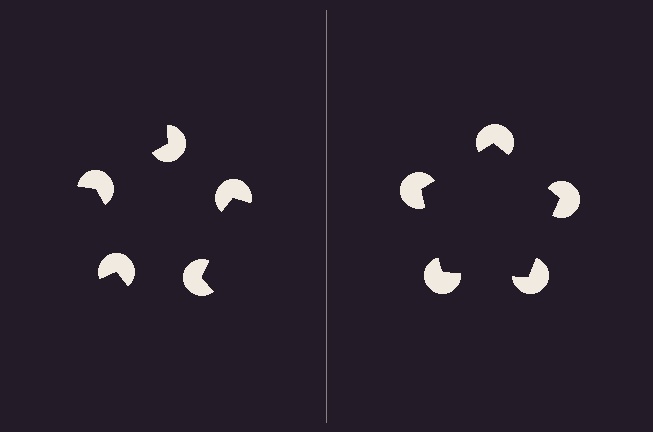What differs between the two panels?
The pac-man discs are positioned identically on both sides; only the wedge orientations differ. On the right they align to a pentagon; on the left they are misaligned.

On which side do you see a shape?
An illusory pentagon appears on the right side. On the left side the wedge cuts are rotated, so no coherent shape forms.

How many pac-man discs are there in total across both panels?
10 — 5 on each side.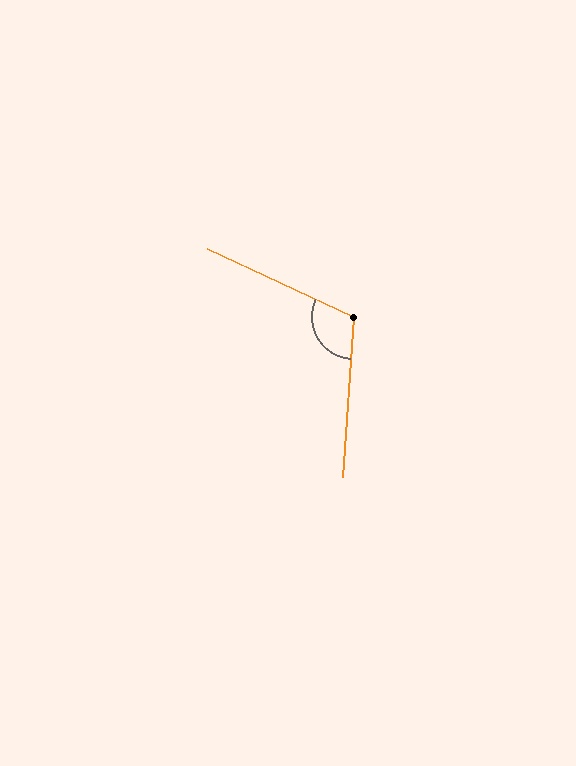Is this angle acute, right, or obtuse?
It is obtuse.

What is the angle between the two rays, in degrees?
Approximately 111 degrees.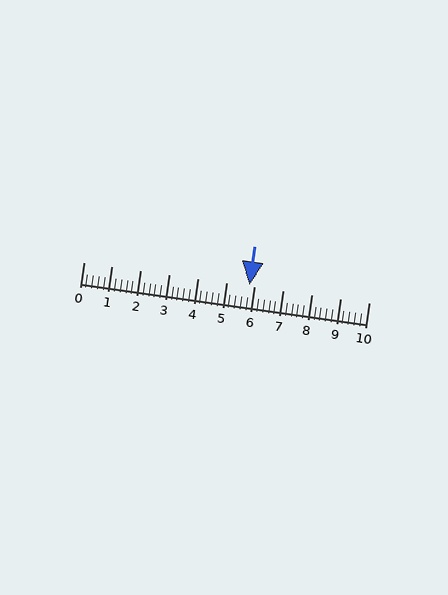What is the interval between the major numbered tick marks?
The major tick marks are spaced 1 units apart.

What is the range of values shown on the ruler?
The ruler shows values from 0 to 10.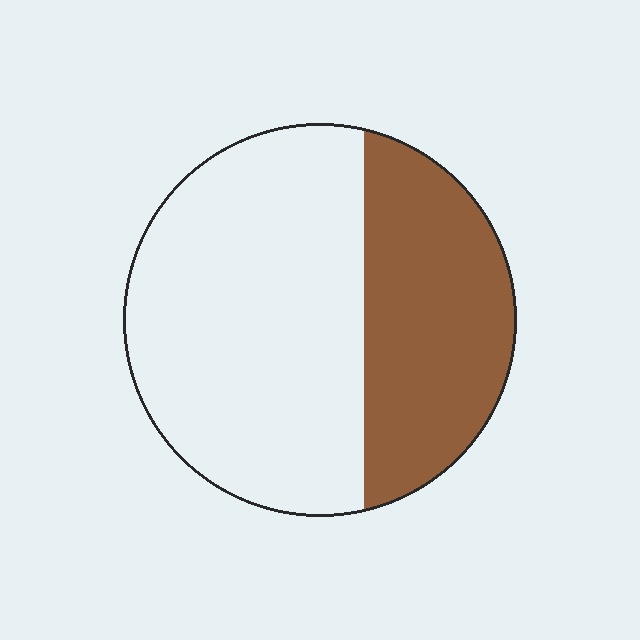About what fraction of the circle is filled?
About three eighths (3/8).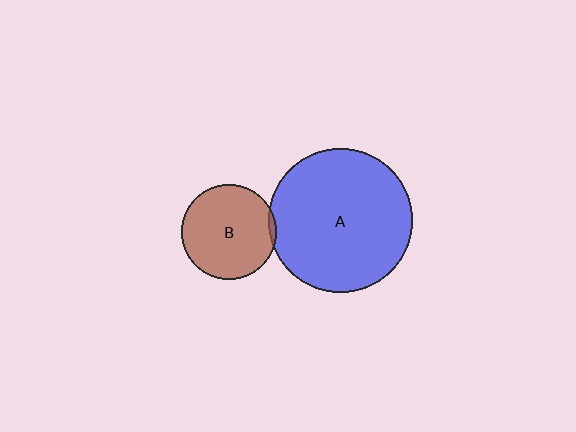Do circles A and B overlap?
Yes.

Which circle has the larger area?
Circle A (blue).